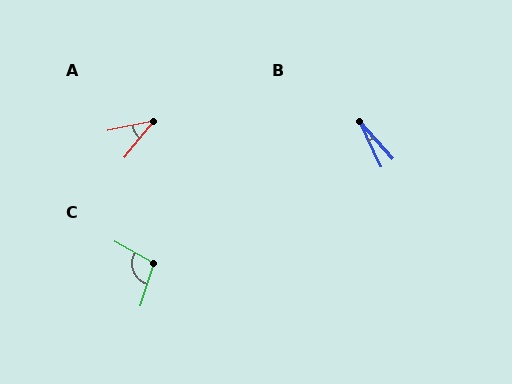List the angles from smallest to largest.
B (17°), A (40°), C (102°).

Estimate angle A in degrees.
Approximately 40 degrees.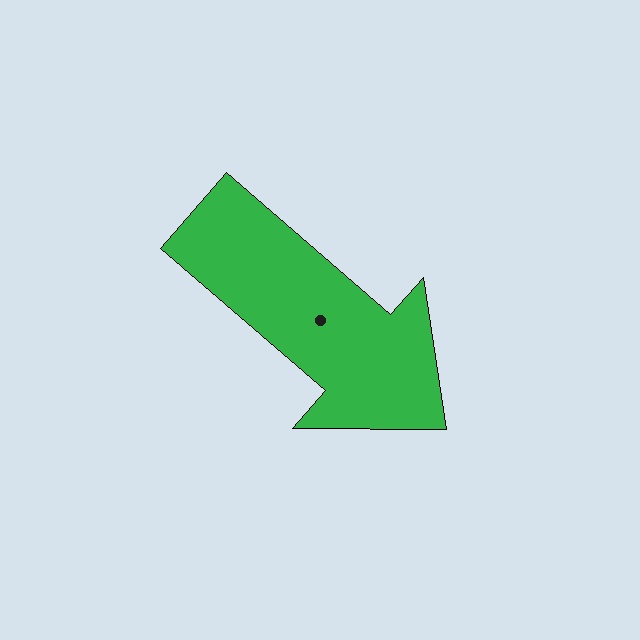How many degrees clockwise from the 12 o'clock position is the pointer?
Approximately 131 degrees.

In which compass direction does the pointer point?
Southeast.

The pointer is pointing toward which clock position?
Roughly 4 o'clock.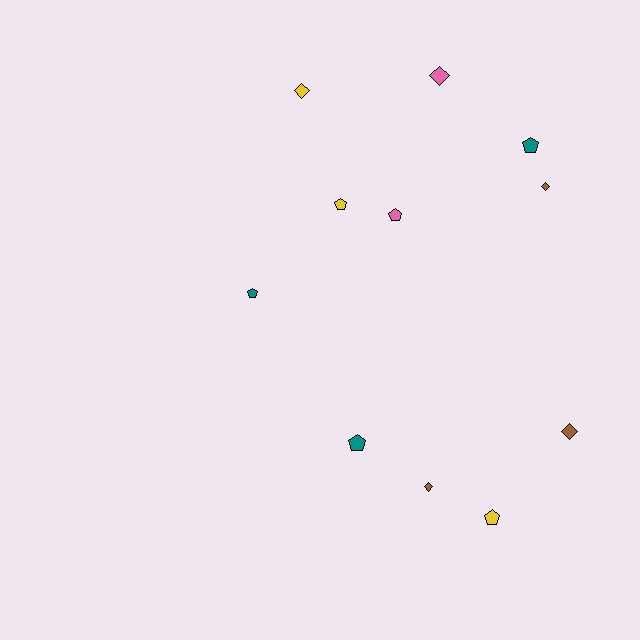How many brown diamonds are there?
There are 3 brown diamonds.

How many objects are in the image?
There are 11 objects.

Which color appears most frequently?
Teal, with 3 objects.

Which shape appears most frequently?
Pentagon, with 6 objects.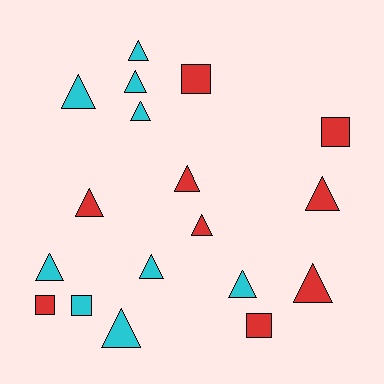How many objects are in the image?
There are 18 objects.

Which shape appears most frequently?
Triangle, with 13 objects.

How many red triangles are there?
There are 5 red triangles.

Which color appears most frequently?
Red, with 9 objects.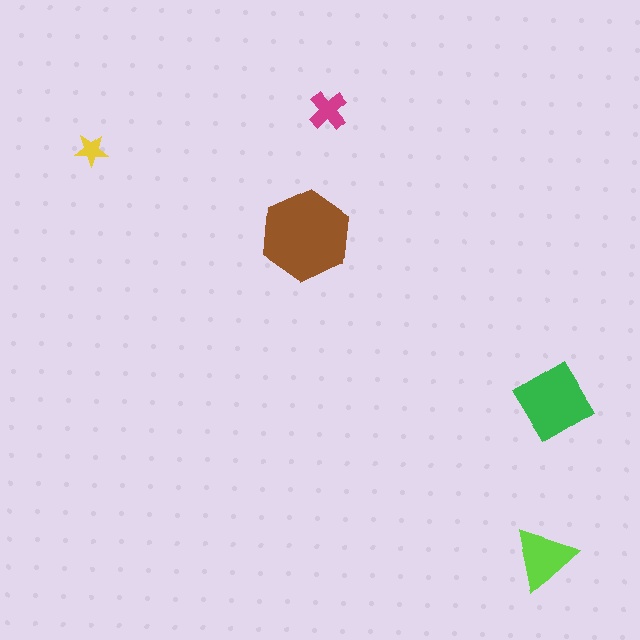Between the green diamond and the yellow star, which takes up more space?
The green diamond.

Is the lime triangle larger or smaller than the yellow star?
Larger.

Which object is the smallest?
The yellow star.